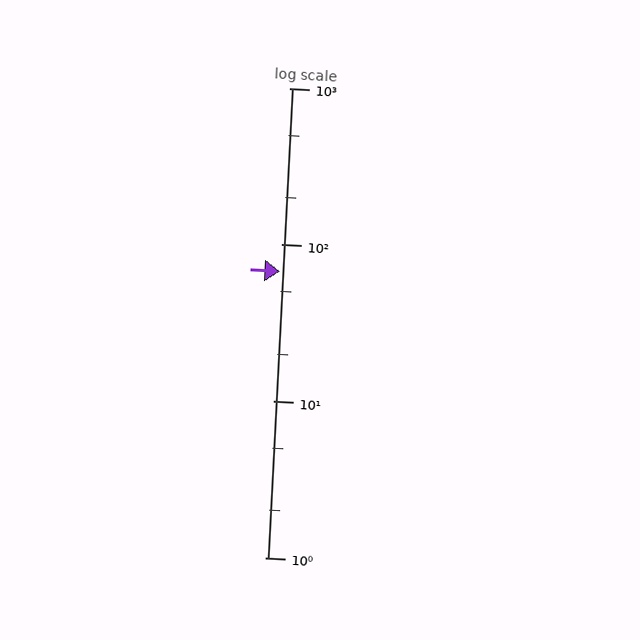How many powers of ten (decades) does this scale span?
The scale spans 3 decades, from 1 to 1000.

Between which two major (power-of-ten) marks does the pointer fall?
The pointer is between 10 and 100.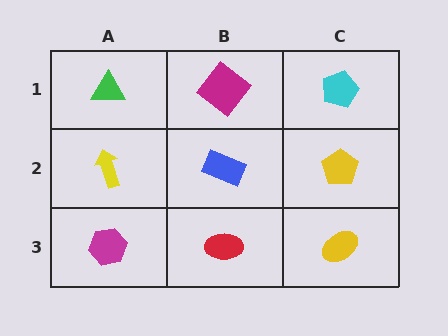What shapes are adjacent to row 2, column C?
A cyan pentagon (row 1, column C), a yellow ellipse (row 3, column C), a blue rectangle (row 2, column B).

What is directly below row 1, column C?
A yellow pentagon.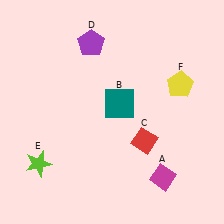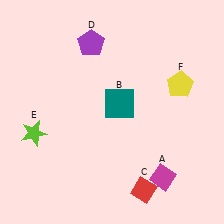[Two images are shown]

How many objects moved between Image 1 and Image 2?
2 objects moved between the two images.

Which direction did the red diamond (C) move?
The red diamond (C) moved down.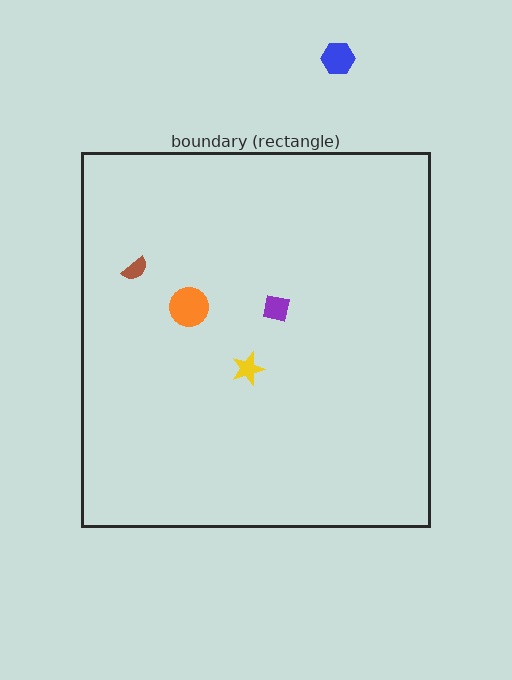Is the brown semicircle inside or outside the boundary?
Inside.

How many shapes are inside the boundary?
4 inside, 1 outside.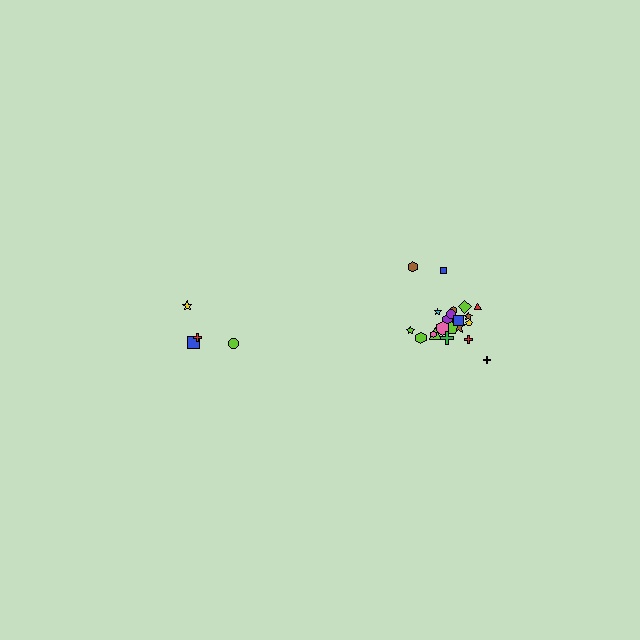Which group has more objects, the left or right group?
The right group.